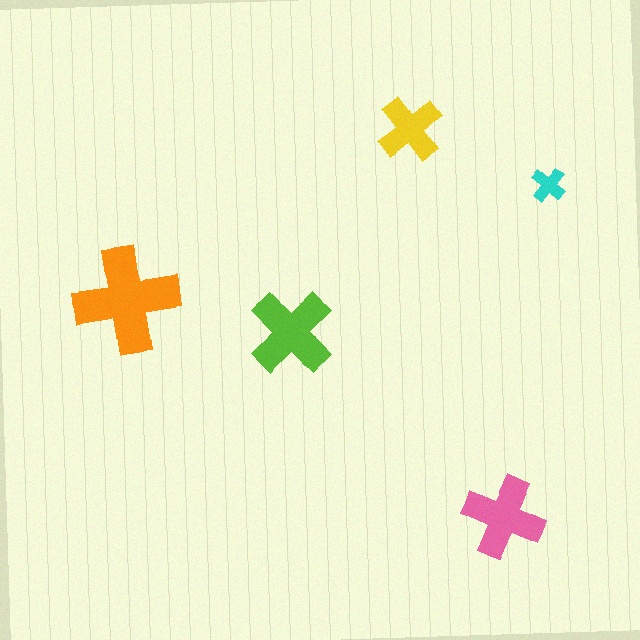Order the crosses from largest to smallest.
the orange one, the lime one, the pink one, the yellow one, the cyan one.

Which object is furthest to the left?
The orange cross is leftmost.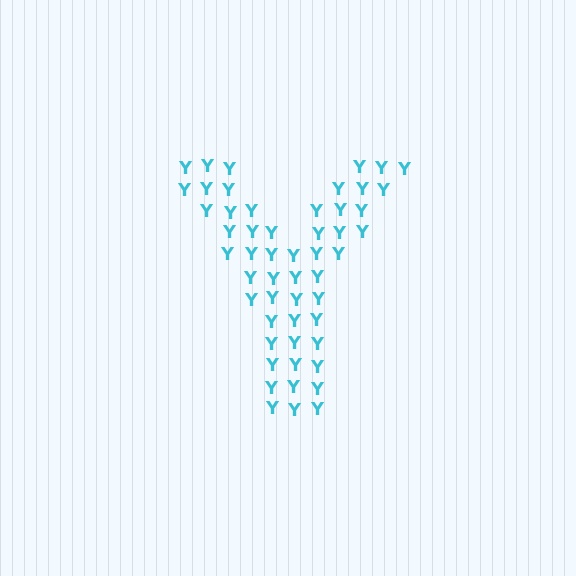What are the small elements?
The small elements are letter Y's.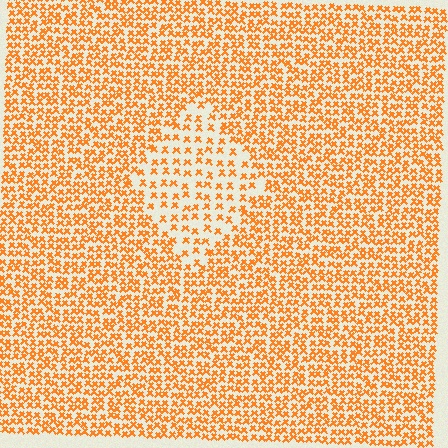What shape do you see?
I see a diamond.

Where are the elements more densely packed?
The elements are more densely packed outside the diamond boundary.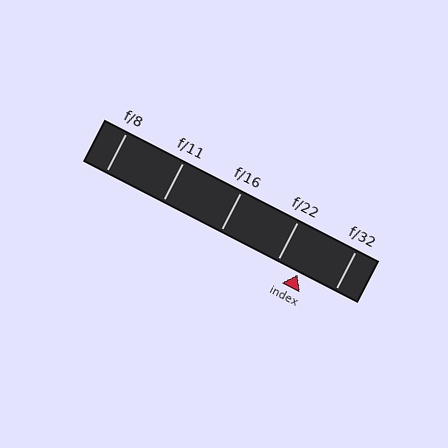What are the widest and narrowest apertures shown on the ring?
The widest aperture shown is f/8 and the narrowest is f/32.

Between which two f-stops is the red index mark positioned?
The index mark is between f/22 and f/32.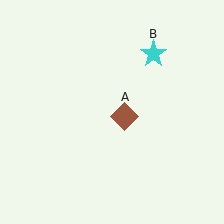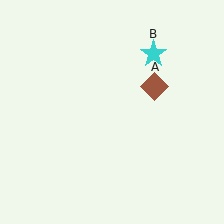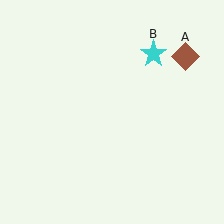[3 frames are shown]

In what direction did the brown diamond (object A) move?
The brown diamond (object A) moved up and to the right.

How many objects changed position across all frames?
1 object changed position: brown diamond (object A).